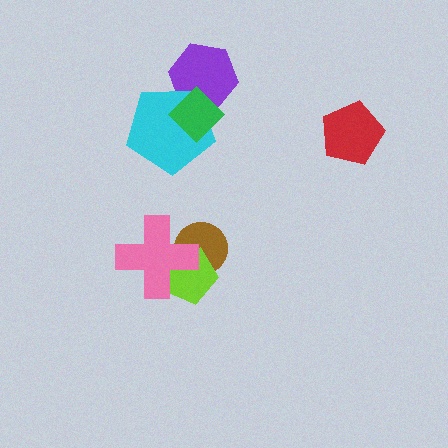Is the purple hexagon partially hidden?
Yes, it is partially covered by another shape.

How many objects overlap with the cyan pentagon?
2 objects overlap with the cyan pentagon.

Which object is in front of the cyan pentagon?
The green diamond is in front of the cyan pentagon.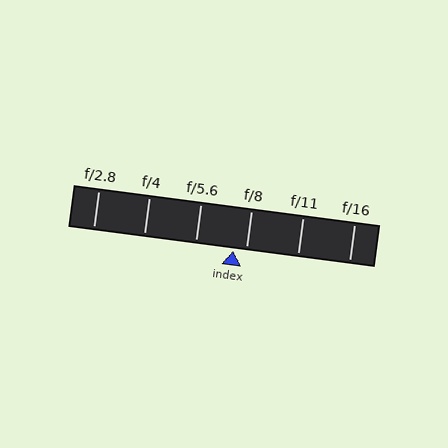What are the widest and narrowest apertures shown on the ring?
The widest aperture shown is f/2.8 and the narrowest is f/16.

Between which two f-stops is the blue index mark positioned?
The index mark is between f/5.6 and f/8.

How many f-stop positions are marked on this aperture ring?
There are 6 f-stop positions marked.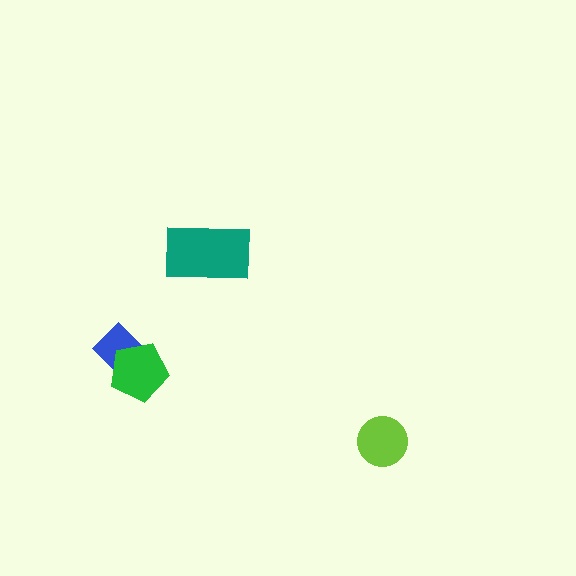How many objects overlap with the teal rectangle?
0 objects overlap with the teal rectangle.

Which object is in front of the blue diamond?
The green pentagon is in front of the blue diamond.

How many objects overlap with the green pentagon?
1 object overlaps with the green pentagon.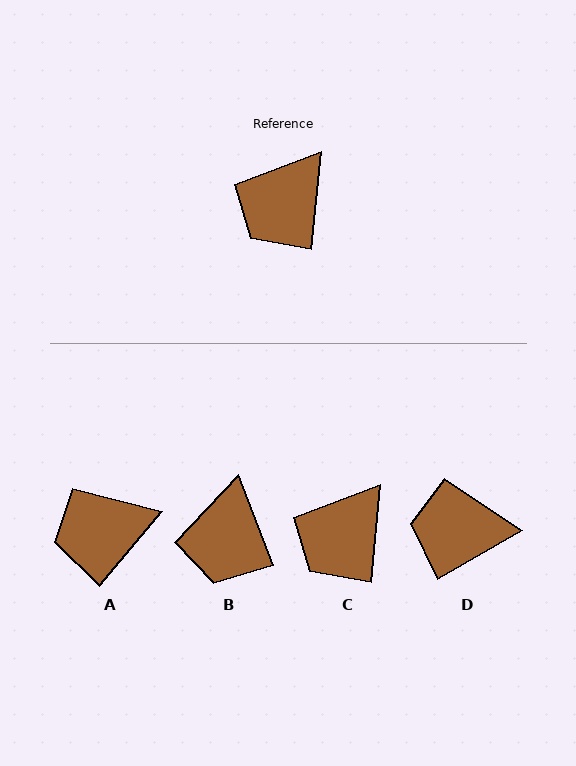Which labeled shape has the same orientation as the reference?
C.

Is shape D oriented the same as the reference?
No, it is off by about 54 degrees.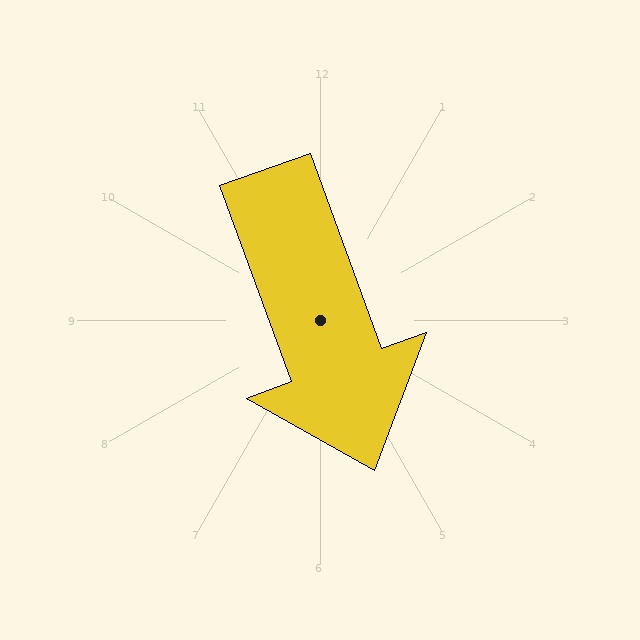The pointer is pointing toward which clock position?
Roughly 5 o'clock.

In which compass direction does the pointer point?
South.